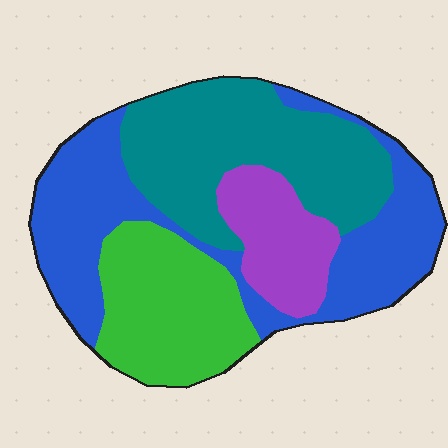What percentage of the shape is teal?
Teal takes up about one third (1/3) of the shape.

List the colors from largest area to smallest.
From largest to smallest: blue, teal, green, purple.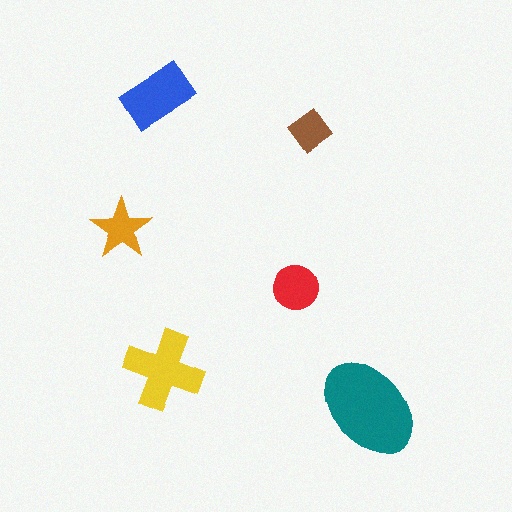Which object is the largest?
The teal ellipse.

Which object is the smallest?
The brown diamond.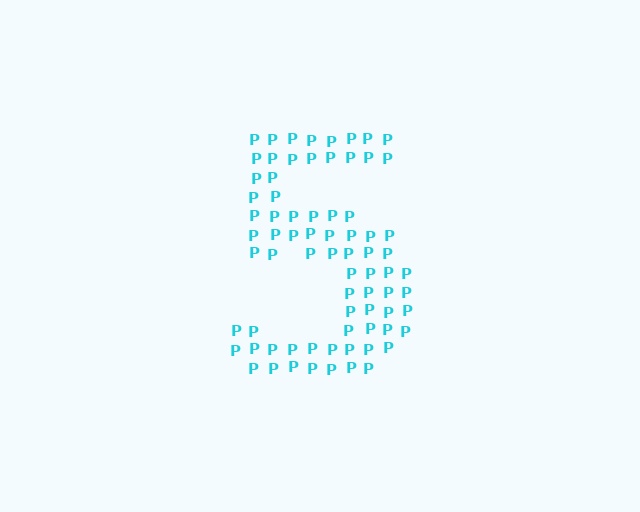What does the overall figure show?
The overall figure shows the digit 5.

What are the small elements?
The small elements are letter P's.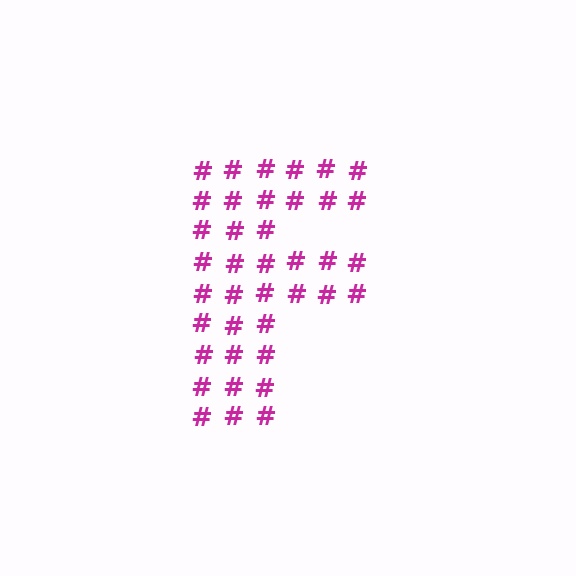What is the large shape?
The large shape is the letter F.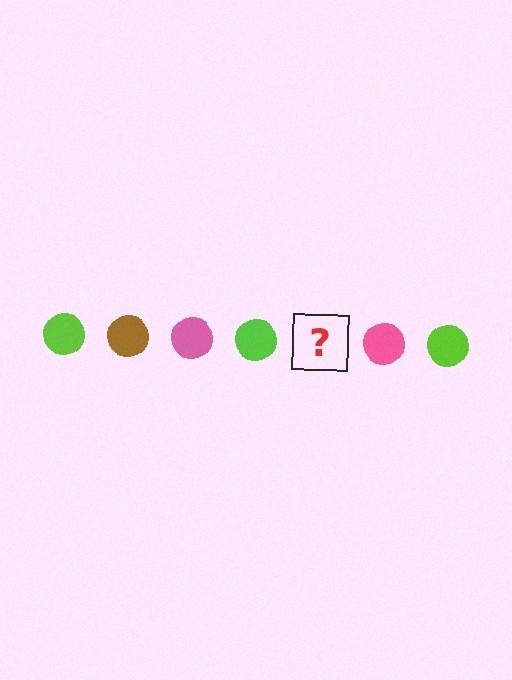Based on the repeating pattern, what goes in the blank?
The blank should be a brown circle.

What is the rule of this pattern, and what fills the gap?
The rule is that the pattern cycles through lime, brown, pink circles. The gap should be filled with a brown circle.